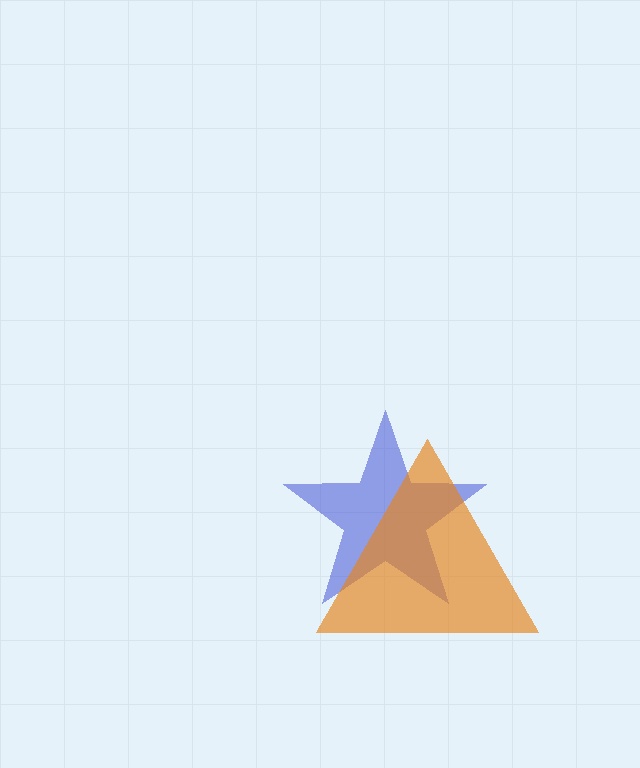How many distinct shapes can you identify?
There are 2 distinct shapes: a blue star, an orange triangle.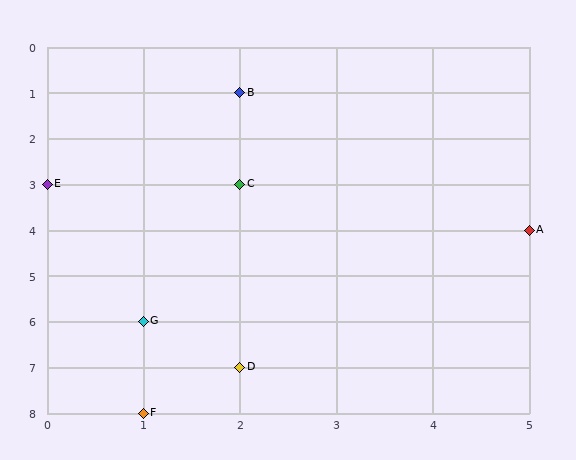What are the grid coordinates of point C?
Point C is at grid coordinates (2, 3).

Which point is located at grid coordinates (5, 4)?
Point A is at (5, 4).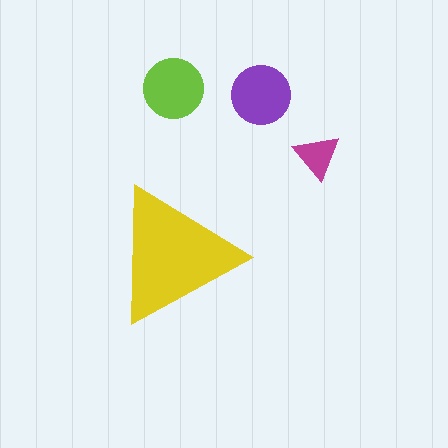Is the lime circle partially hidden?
No, the lime circle is fully visible.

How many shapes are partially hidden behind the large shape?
0 shapes are partially hidden.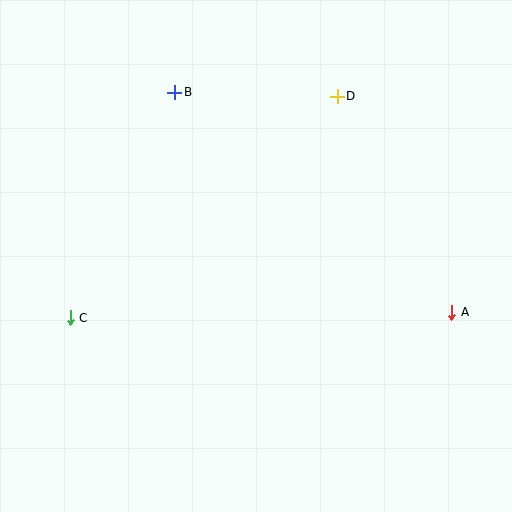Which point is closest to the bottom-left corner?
Point C is closest to the bottom-left corner.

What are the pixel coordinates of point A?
Point A is at (452, 312).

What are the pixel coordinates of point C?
Point C is at (70, 318).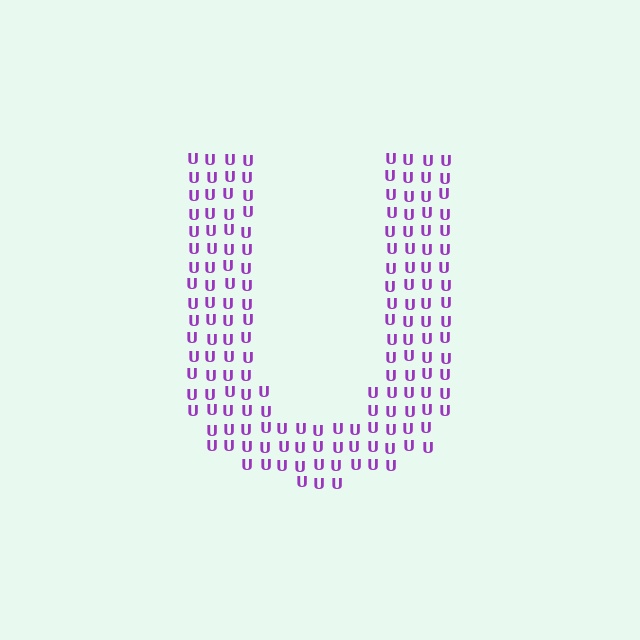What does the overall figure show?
The overall figure shows the letter U.